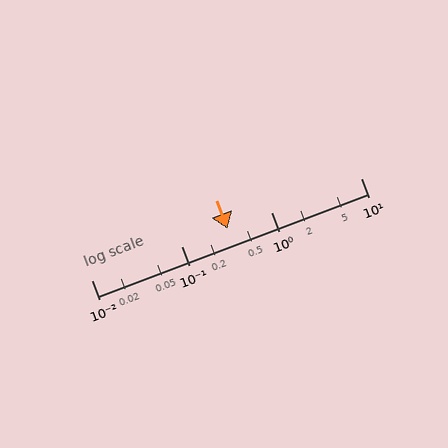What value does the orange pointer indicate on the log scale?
The pointer indicates approximately 0.33.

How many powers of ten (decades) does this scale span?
The scale spans 3 decades, from 0.01 to 10.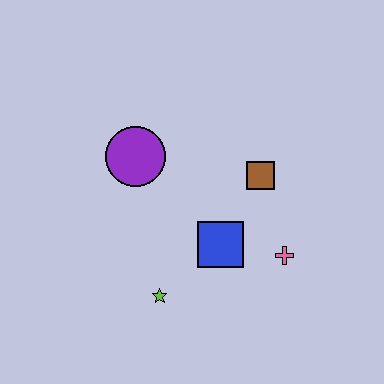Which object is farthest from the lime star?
The brown square is farthest from the lime star.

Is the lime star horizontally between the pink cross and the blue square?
No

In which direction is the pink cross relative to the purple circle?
The pink cross is to the right of the purple circle.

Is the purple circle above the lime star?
Yes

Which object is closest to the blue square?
The pink cross is closest to the blue square.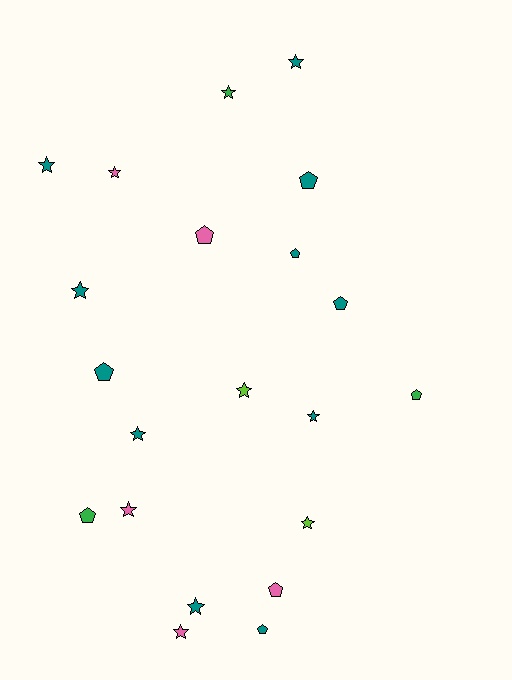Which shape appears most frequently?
Star, with 12 objects.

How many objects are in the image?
There are 21 objects.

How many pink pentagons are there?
There are 2 pink pentagons.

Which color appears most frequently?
Teal, with 11 objects.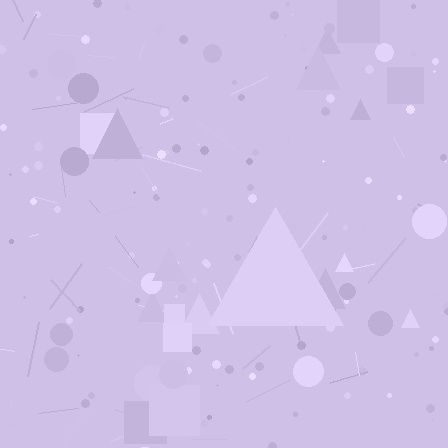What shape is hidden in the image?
A triangle is hidden in the image.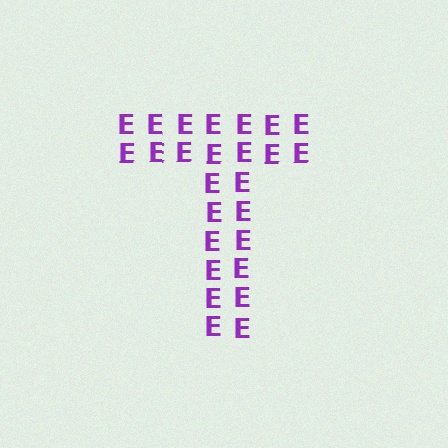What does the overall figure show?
The overall figure shows the letter T.